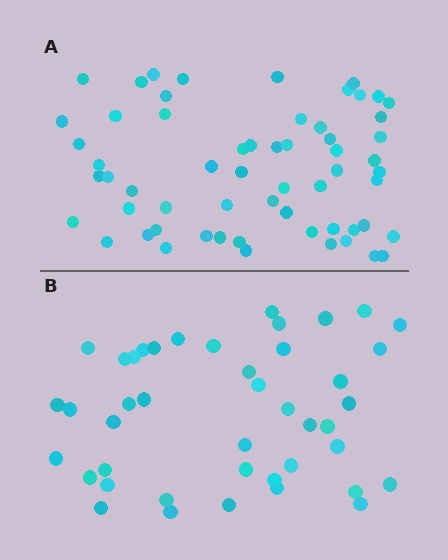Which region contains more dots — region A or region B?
Region A (the top region) has more dots.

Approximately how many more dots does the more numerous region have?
Region A has approximately 15 more dots than region B.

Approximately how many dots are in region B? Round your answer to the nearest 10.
About 40 dots. (The exact count is 43, which rounds to 40.)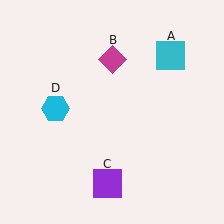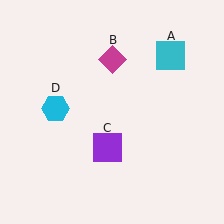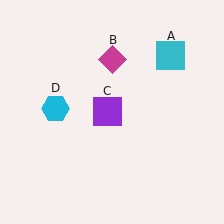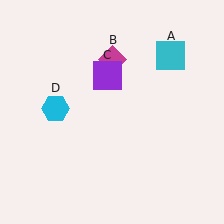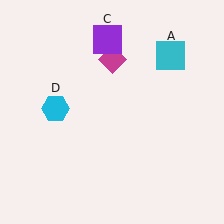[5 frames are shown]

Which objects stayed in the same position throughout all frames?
Cyan square (object A) and magenta diamond (object B) and cyan hexagon (object D) remained stationary.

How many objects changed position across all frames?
1 object changed position: purple square (object C).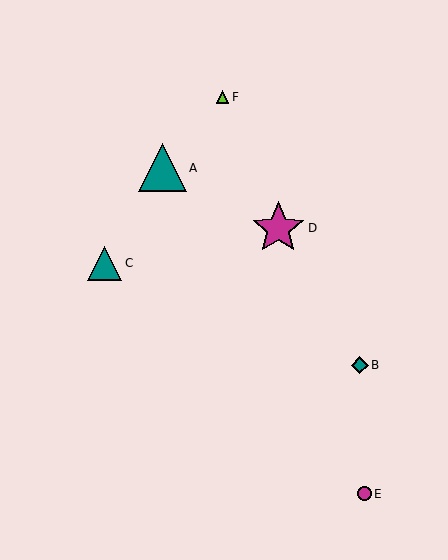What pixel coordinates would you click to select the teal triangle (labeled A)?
Click at (162, 168) to select the teal triangle A.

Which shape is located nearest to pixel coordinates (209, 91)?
The lime triangle (labeled F) at (223, 97) is nearest to that location.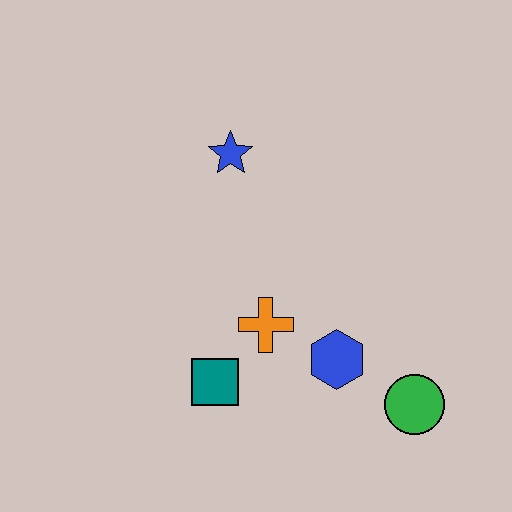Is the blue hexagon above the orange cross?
No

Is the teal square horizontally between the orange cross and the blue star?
No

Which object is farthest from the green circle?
The blue star is farthest from the green circle.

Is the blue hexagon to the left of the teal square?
No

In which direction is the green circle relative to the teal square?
The green circle is to the right of the teal square.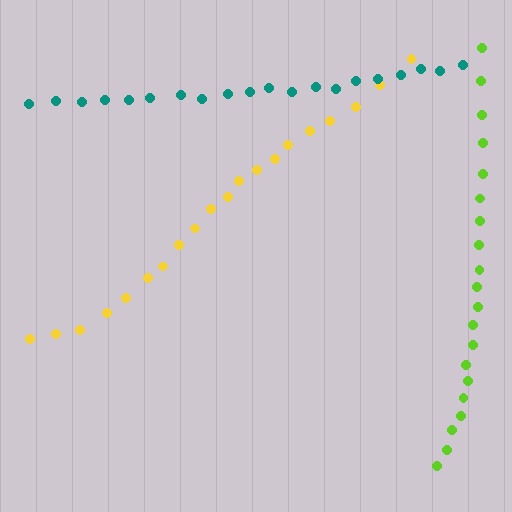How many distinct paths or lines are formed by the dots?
There are 3 distinct paths.